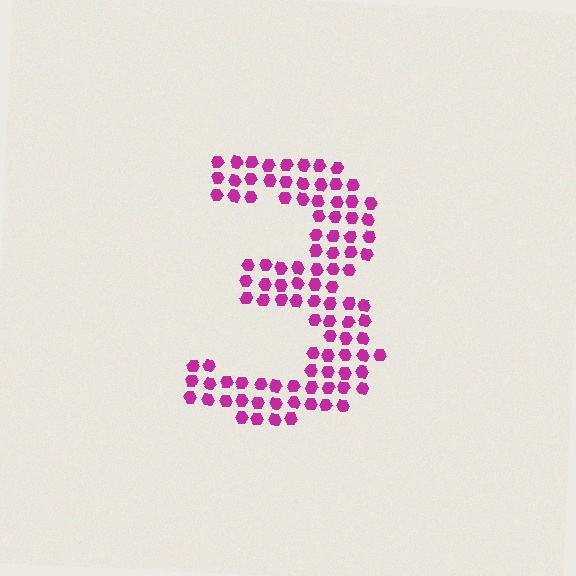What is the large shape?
The large shape is the digit 3.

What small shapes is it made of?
It is made of small hexagons.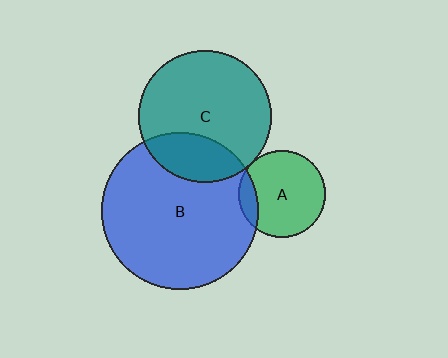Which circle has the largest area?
Circle B (blue).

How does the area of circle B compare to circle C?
Approximately 1.4 times.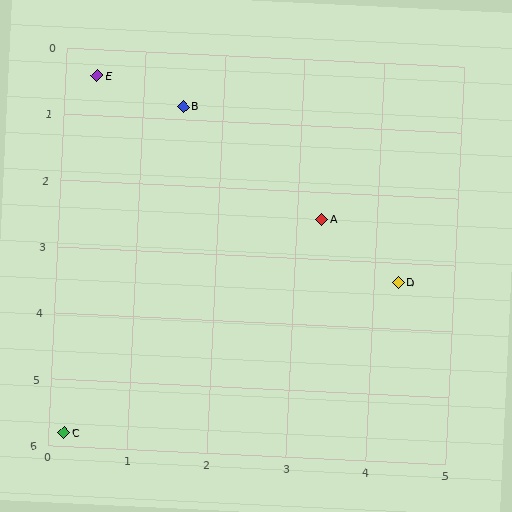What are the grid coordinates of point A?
Point A is at approximately (3.3, 2.4).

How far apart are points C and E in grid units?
Points C and E are about 5.4 grid units apart.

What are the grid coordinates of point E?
Point E is at approximately (0.4, 0.4).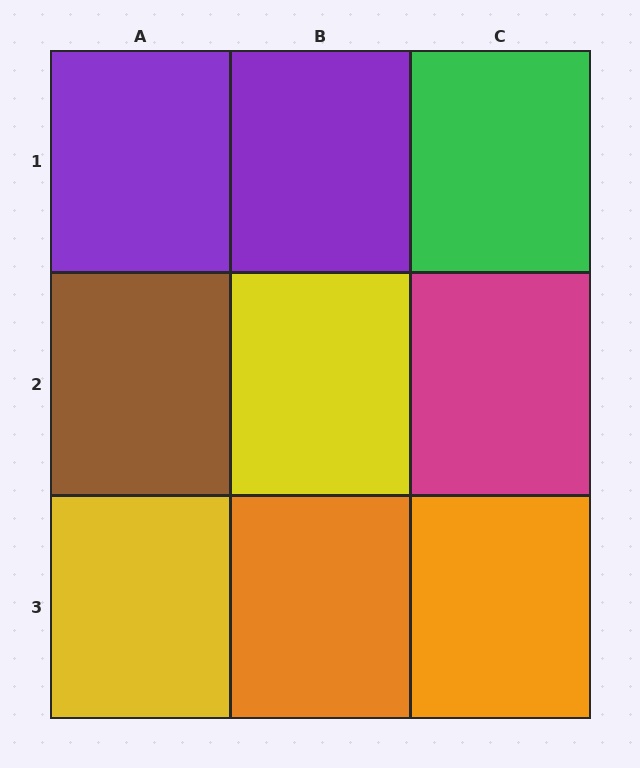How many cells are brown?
1 cell is brown.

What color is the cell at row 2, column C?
Magenta.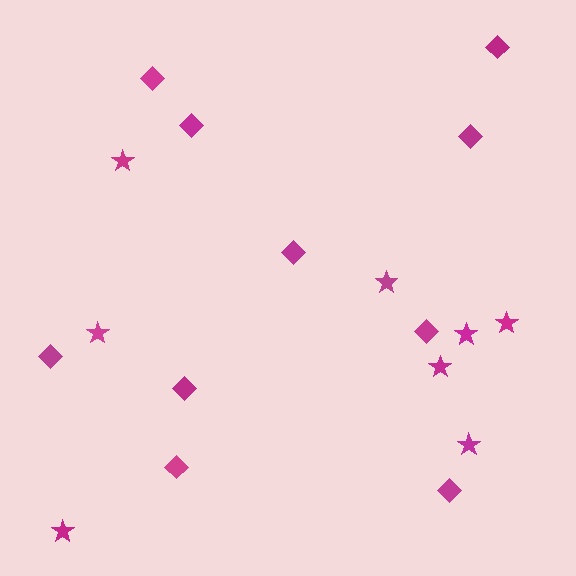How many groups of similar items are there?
There are 2 groups: one group of diamonds (10) and one group of stars (8).